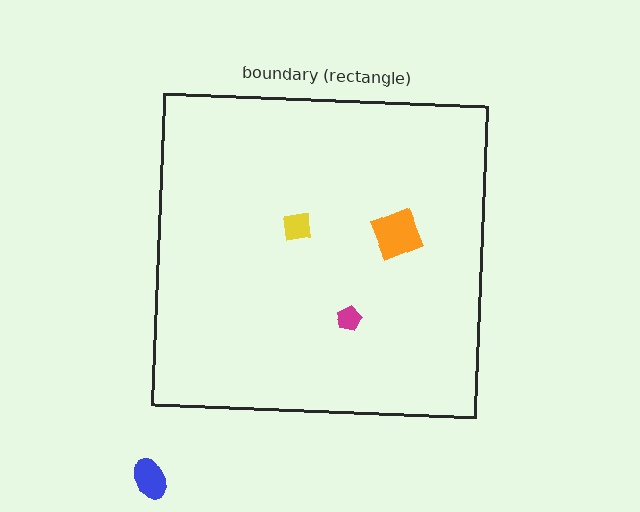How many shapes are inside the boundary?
3 inside, 1 outside.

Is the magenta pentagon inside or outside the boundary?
Inside.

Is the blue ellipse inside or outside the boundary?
Outside.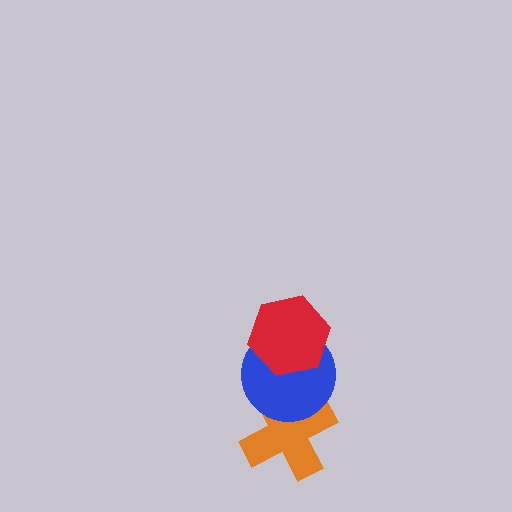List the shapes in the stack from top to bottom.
From top to bottom: the red hexagon, the blue circle, the orange cross.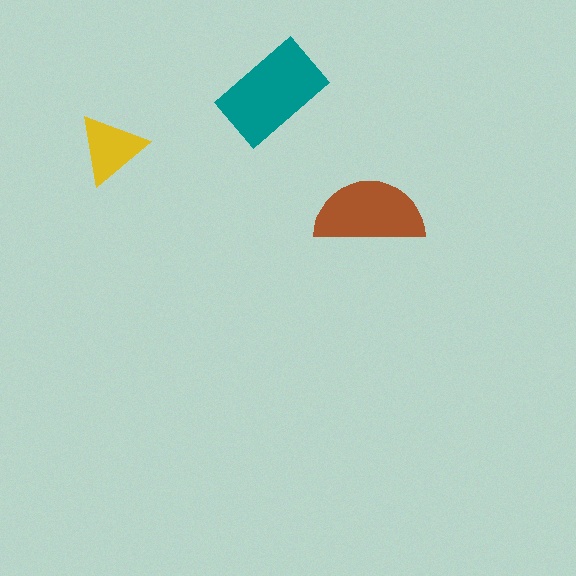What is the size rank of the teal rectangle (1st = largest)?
1st.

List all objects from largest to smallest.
The teal rectangle, the brown semicircle, the yellow triangle.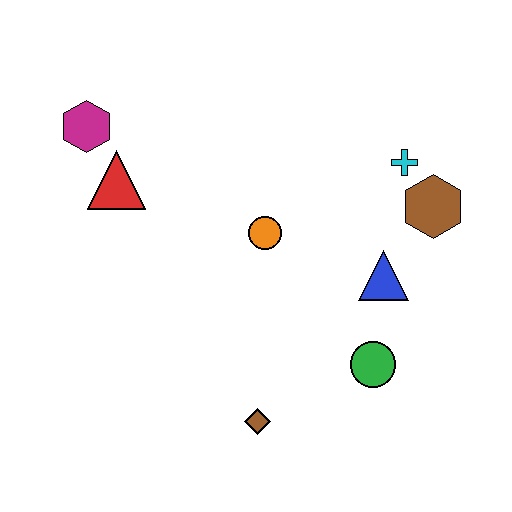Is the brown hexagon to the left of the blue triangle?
No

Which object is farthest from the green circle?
The magenta hexagon is farthest from the green circle.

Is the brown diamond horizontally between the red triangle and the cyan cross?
Yes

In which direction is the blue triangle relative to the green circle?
The blue triangle is above the green circle.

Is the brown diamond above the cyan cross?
No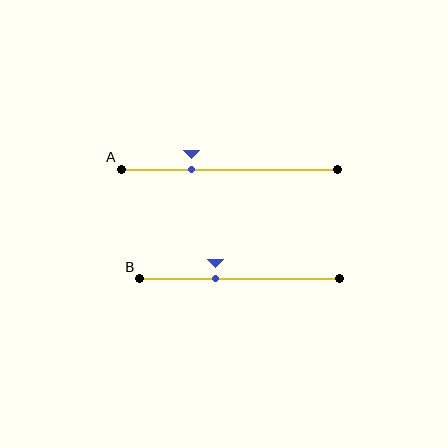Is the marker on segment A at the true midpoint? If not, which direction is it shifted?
No, the marker on segment A is shifted to the left by about 17% of the segment length.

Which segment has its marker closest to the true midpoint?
Segment B has its marker closest to the true midpoint.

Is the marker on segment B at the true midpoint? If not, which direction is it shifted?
No, the marker on segment B is shifted to the left by about 12% of the segment length.